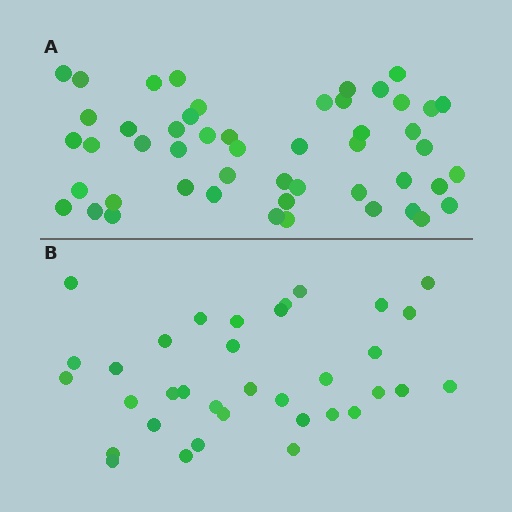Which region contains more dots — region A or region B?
Region A (the top region) has more dots.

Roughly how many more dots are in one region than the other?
Region A has approximately 15 more dots than region B.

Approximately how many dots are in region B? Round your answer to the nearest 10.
About 40 dots. (The exact count is 35, which rounds to 40.)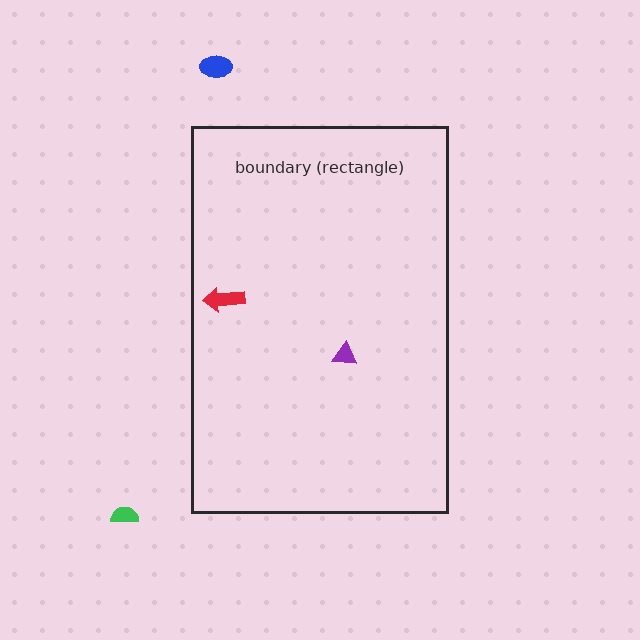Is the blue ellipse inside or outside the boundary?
Outside.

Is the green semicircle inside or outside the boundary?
Outside.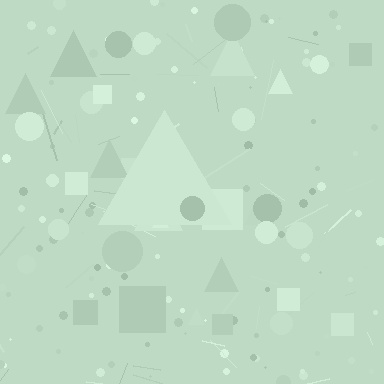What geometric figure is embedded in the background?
A triangle is embedded in the background.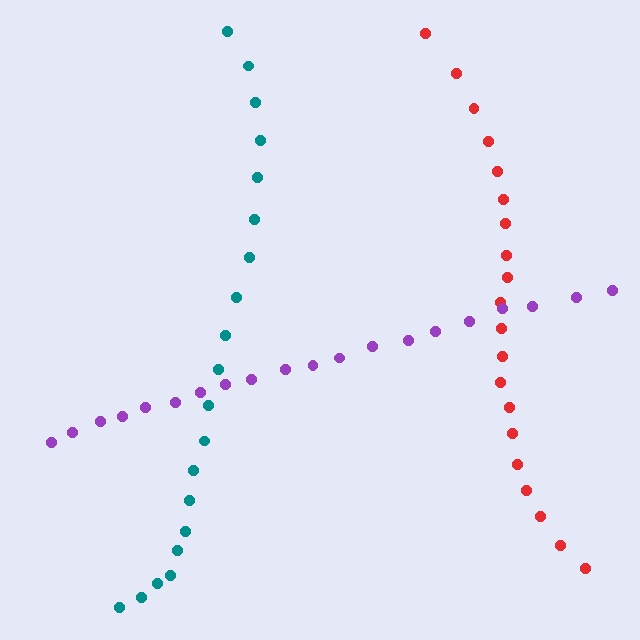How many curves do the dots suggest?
There are 3 distinct paths.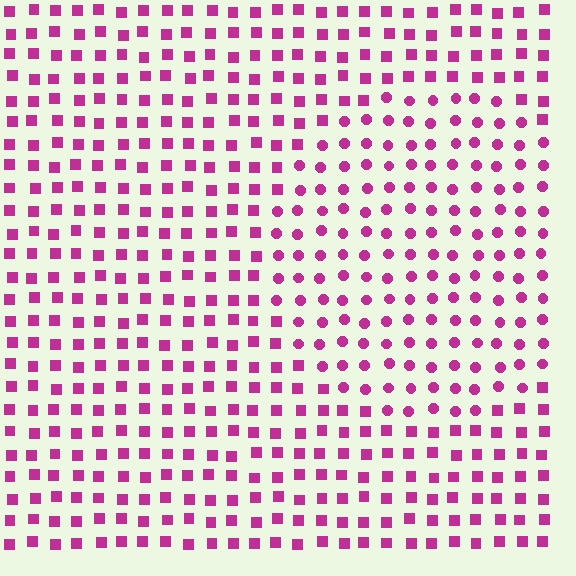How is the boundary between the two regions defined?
The boundary is defined by a change in element shape: circles inside vs. squares outside. All elements share the same color and spacing.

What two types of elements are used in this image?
The image uses circles inside the circle region and squares outside it.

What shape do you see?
I see a circle.